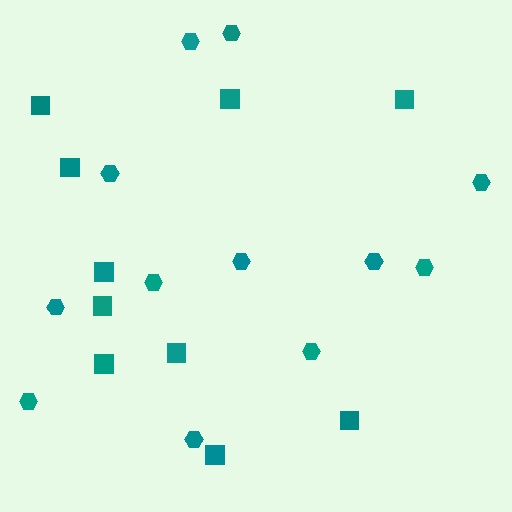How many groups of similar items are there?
There are 2 groups: one group of squares (10) and one group of hexagons (12).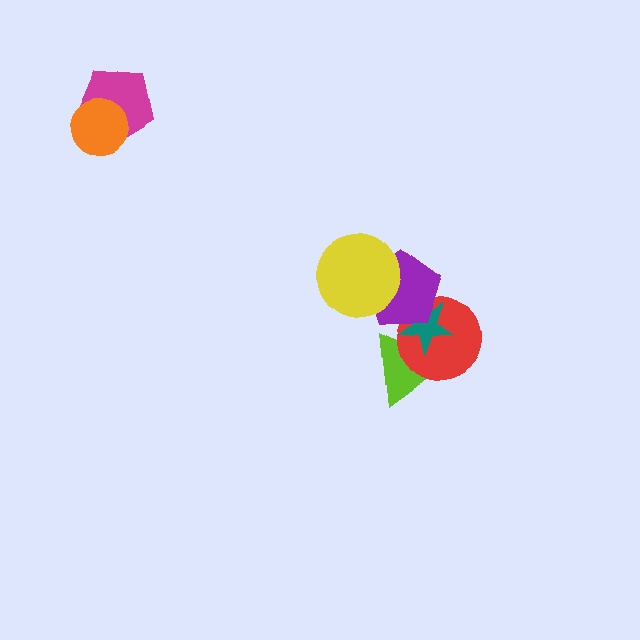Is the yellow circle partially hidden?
No, no other shape covers it.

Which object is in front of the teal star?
The purple pentagon is in front of the teal star.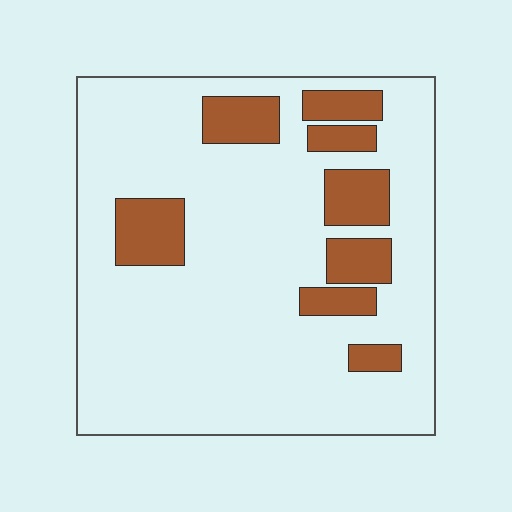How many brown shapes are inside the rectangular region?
8.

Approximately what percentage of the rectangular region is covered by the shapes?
Approximately 20%.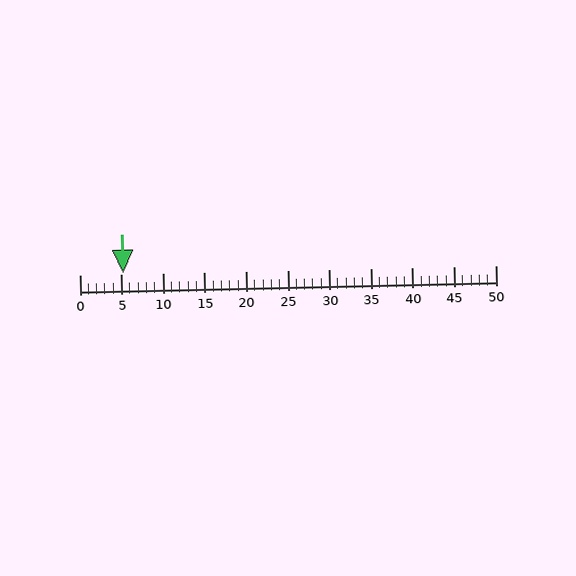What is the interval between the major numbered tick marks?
The major tick marks are spaced 5 units apart.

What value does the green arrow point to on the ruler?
The green arrow points to approximately 5.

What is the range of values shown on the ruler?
The ruler shows values from 0 to 50.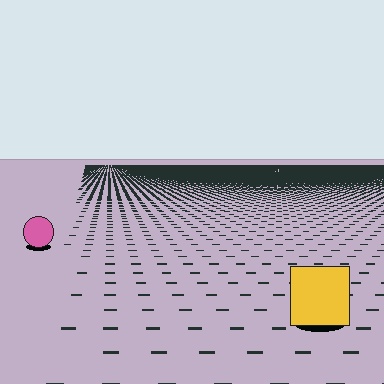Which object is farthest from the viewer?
The pink circle is farthest from the viewer. It appears smaller and the ground texture around it is denser.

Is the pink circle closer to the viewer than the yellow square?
No. The yellow square is closer — you can tell from the texture gradient: the ground texture is coarser near it.